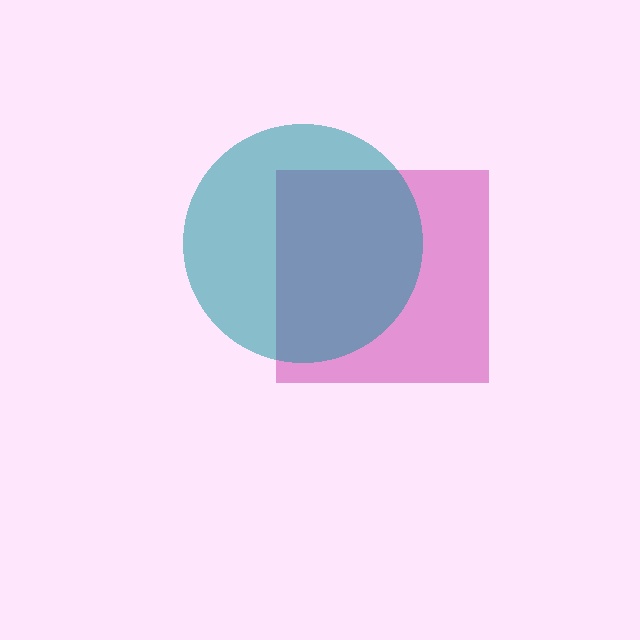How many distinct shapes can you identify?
There are 2 distinct shapes: a magenta square, a teal circle.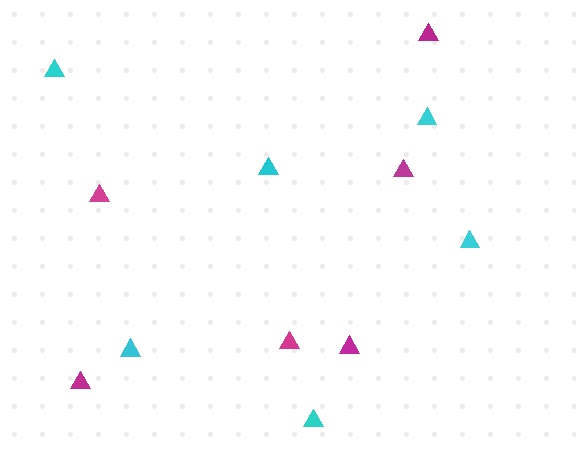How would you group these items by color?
There are 2 groups: one group of magenta triangles (6) and one group of cyan triangles (6).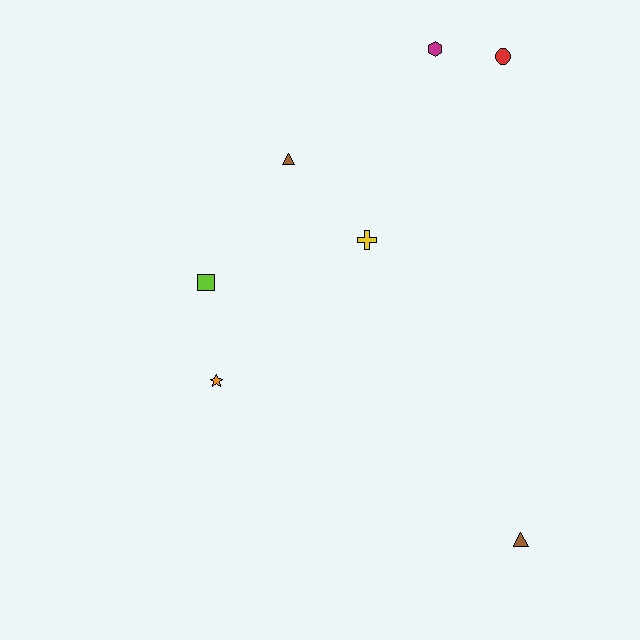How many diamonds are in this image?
There are no diamonds.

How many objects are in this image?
There are 7 objects.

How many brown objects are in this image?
There are 2 brown objects.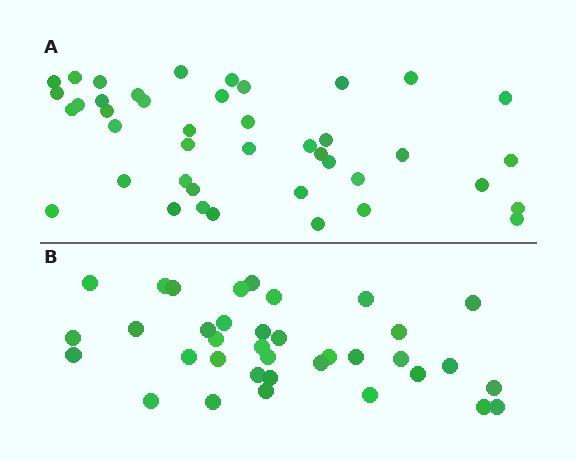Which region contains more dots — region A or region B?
Region A (the top region) has more dots.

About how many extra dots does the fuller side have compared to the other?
Region A has about 6 more dots than region B.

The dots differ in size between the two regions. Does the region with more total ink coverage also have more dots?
No. Region B has more total ink coverage because its dots are larger, but region A actually contains more individual dots. Total area can be misleading — the number of items is what matters here.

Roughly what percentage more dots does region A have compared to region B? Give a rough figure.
About 15% more.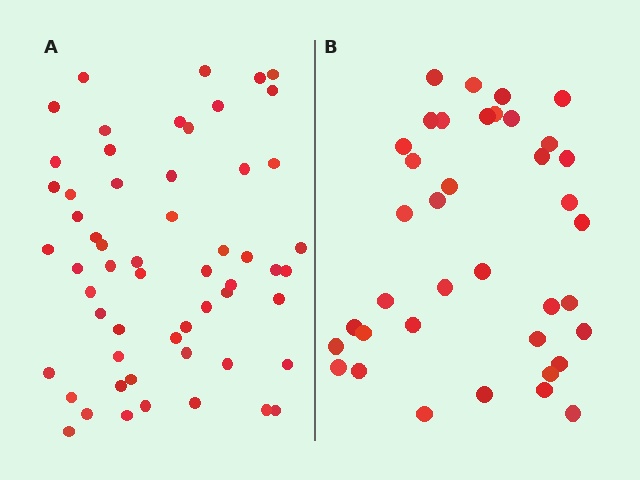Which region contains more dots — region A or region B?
Region A (the left region) has more dots.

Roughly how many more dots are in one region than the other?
Region A has approximately 20 more dots than region B.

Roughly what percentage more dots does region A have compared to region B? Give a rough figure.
About 50% more.